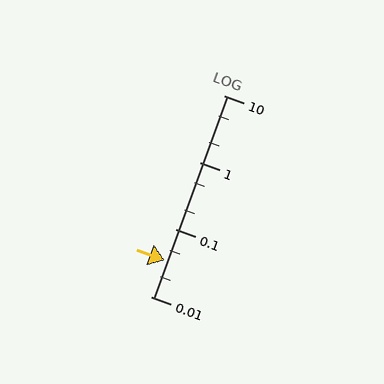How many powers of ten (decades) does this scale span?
The scale spans 3 decades, from 0.01 to 10.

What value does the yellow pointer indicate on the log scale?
The pointer indicates approximately 0.035.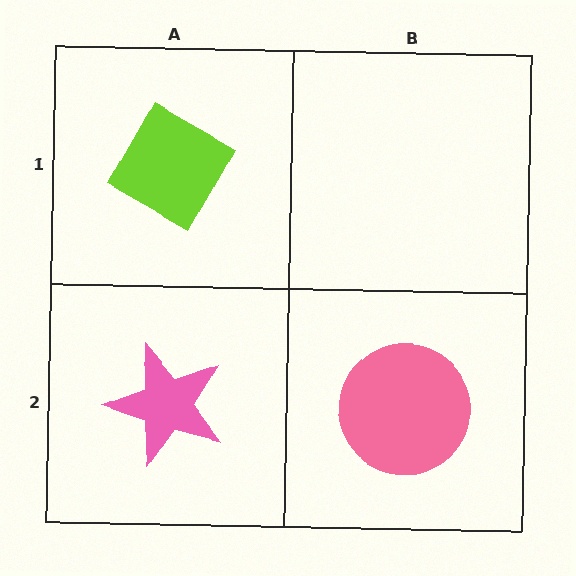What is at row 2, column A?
A pink star.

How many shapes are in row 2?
2 shapes.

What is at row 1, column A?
A lime diamond.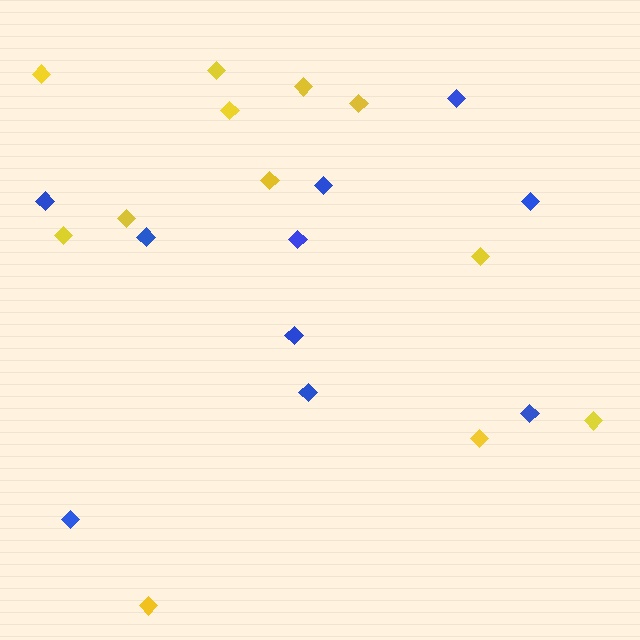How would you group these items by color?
There are 2 groups: one group of yellow diamonds (12) and one group of blue diamonds (10).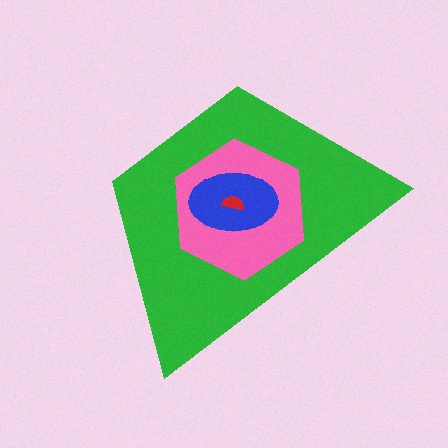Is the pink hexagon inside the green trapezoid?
Yes.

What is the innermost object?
The red semicircle.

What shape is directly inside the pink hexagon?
The blue ellipse.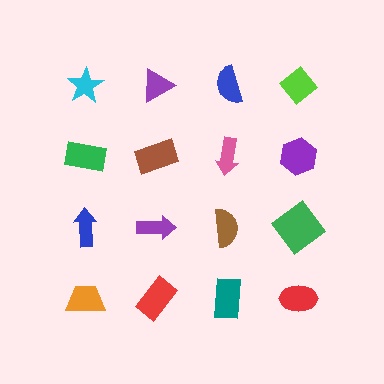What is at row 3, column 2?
A purple arrow.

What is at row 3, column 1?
A blue arrow.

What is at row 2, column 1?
A green rectangle.